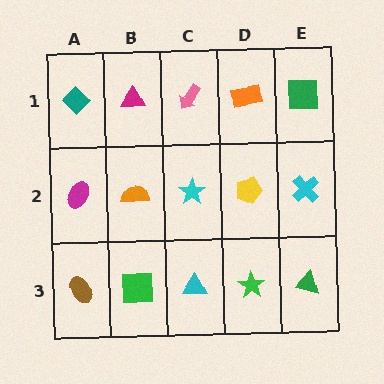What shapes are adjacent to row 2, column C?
A pink arrow (row 1, column C), a cyan triangle (row 3, column C), an orange semicircle (row 2, column B), a yellow pentagon (row 2, column D).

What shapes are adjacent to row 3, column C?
A cyan star (row 2, column C), a green square (row 3, column B), a green star (row 3, column D).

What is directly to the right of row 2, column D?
A cyan cross.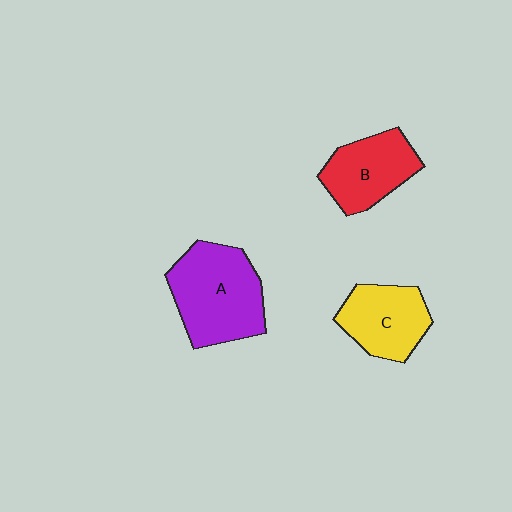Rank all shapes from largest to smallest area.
From largest to smallest: A (purple), B (red), C (yellow).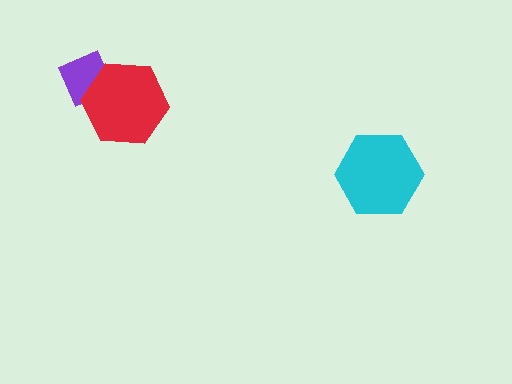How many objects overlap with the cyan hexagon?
0 objects overlap with the cyan hexagon.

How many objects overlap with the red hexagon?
1 object overlaps with the red hexagon.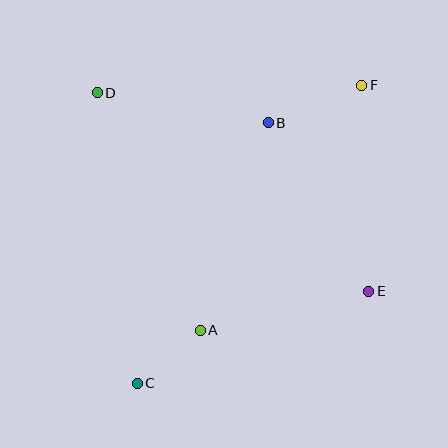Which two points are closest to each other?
Points A and C are closest to each other.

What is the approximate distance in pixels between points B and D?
The distance between B and D is approximately 173 pixels.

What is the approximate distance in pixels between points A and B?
The distance between A and B is approximately 218 pixels.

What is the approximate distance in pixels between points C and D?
The distance between C and D is approximately 293 pixels.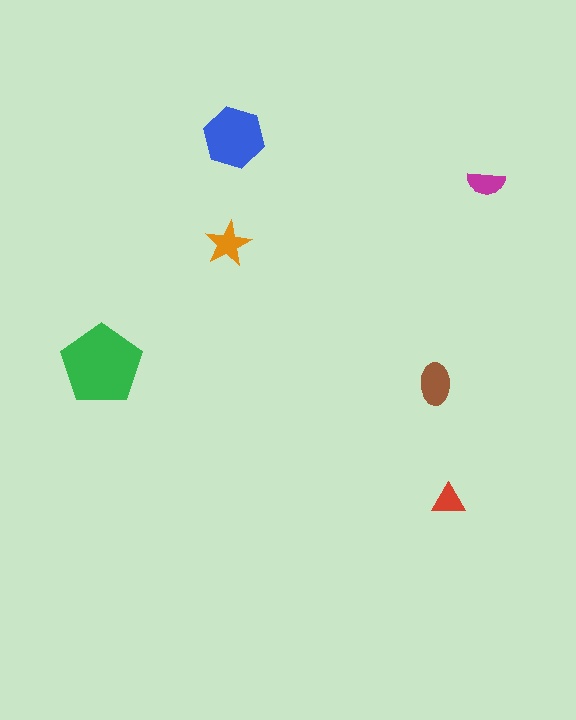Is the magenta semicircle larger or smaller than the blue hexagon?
Smaller.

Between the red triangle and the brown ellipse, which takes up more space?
The brown ellipse.